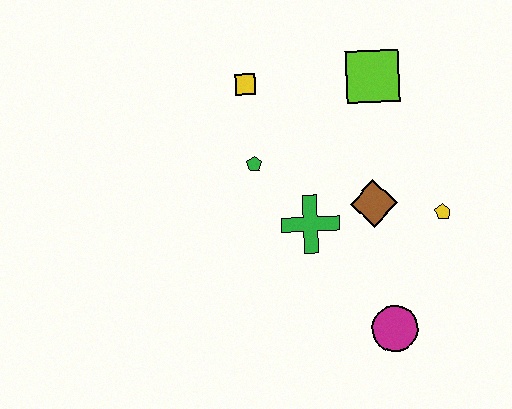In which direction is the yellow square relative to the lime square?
The yellow square is to the left of the lime square.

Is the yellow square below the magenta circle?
No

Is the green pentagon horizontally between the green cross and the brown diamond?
No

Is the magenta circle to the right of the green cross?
Yes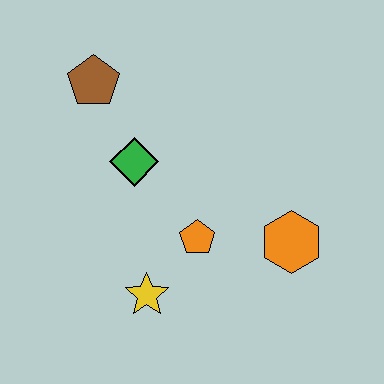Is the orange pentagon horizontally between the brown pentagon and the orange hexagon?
Yes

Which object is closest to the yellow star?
The orange pentagon is closest to the yellow star.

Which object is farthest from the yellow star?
The brown pentagon is farthest from the yellow star.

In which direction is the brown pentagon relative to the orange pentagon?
The brown pentagon is above the orange pentagon.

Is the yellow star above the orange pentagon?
No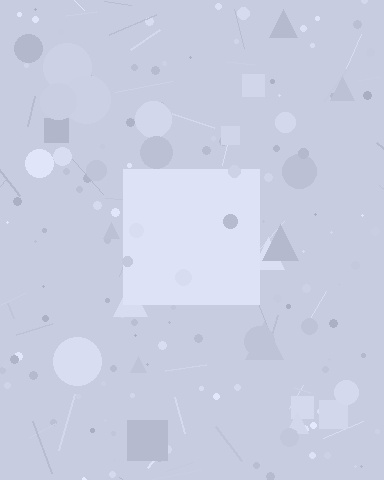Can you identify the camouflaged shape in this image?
The camouflaged shape is a square.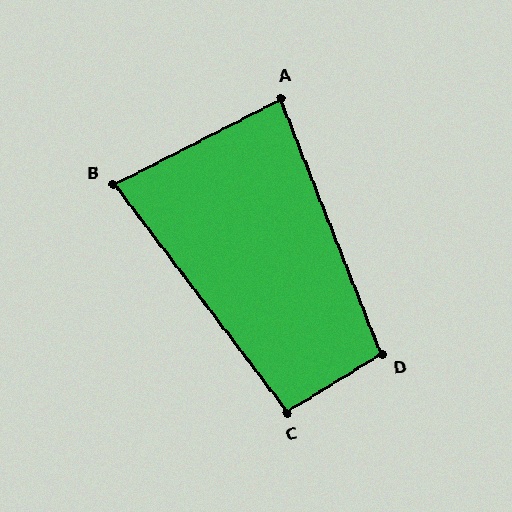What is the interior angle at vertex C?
Approximately 96 degrees (obtuse).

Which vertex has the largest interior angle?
D, at approximately 100 degrees.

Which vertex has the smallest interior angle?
B, at approximately 80 degrees.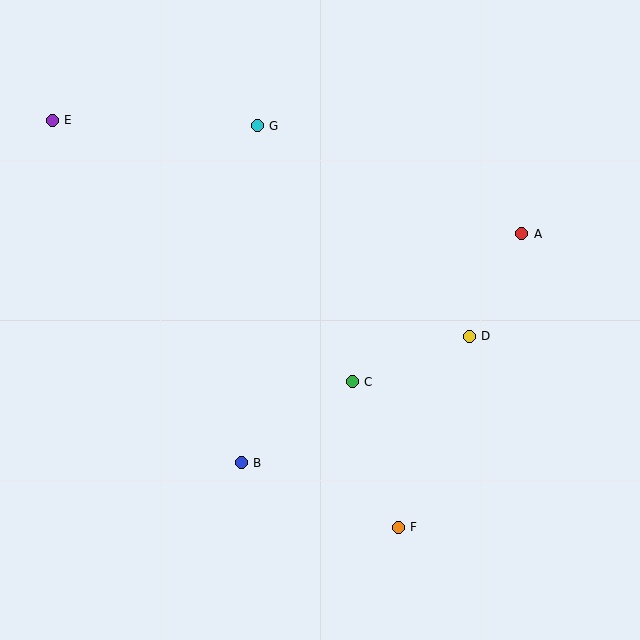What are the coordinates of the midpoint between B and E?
The midpoint between B and E is at (147, 291).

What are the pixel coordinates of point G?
Point G is at (257, 126).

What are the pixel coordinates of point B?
Point B is at (241, 463).